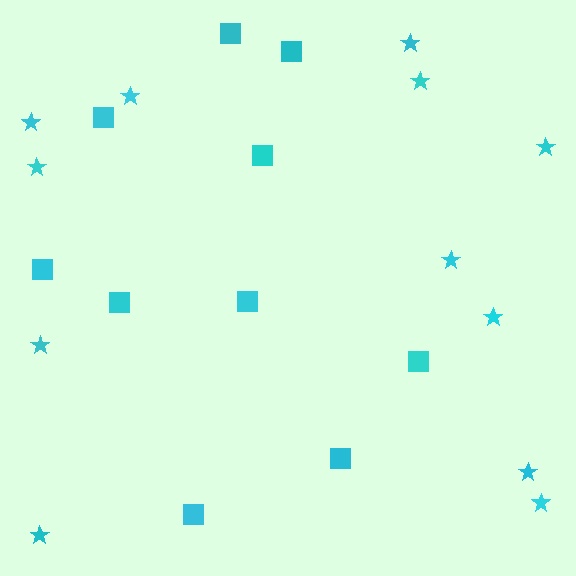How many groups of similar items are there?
There are 2 groups: one group of squares (10) and one group of stars (12).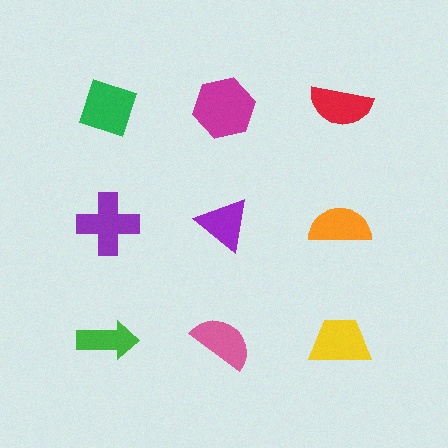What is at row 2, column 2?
A purple triangle.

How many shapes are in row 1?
3 shapes.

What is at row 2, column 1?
A purple cross.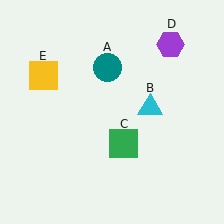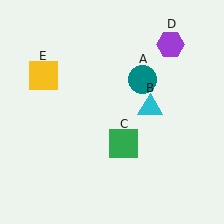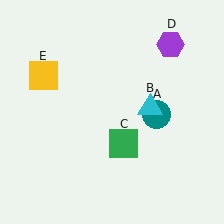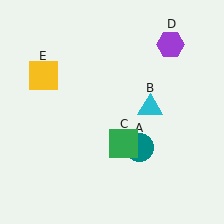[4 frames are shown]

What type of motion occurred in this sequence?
The teal circle (object A) rotated clockwise around the center of the scene.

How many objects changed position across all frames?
1 object changed position: teal circle (object A).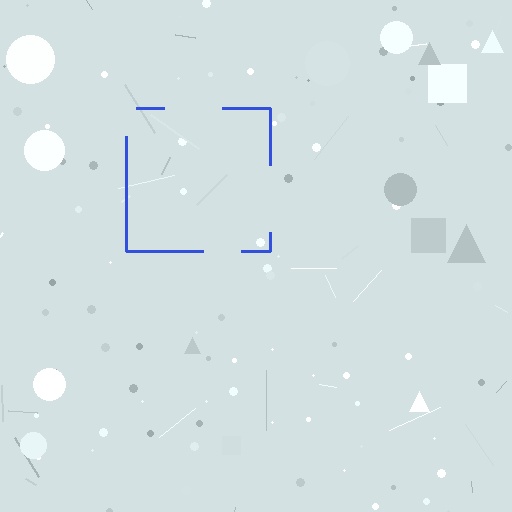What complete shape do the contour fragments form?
The contour fragments form a square.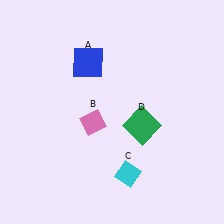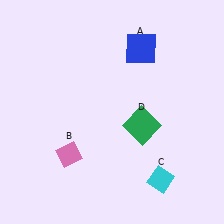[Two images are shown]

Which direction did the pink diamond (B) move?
The pink diamond (B) moved down.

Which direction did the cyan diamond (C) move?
The cyan diamond (C) moved right.